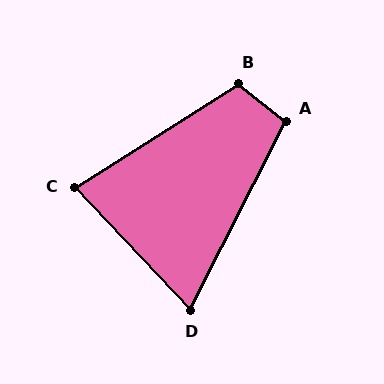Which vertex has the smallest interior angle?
D, at approximately 71 degrees.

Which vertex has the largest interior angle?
B, at approximately 109 degrees.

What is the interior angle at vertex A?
Approximately 101 degrees (obtuse).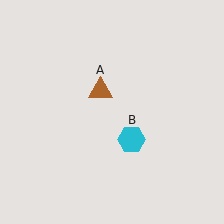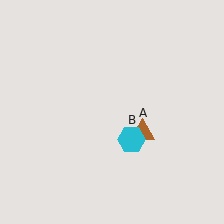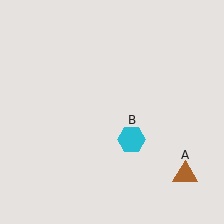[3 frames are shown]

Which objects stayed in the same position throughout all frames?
Cyan hexagon (object B) remained stationary.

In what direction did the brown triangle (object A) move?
The brown triangle (object A) moved down and to the right.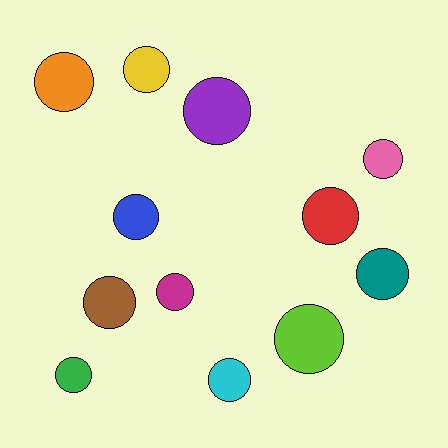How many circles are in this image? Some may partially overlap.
There are 12 circles.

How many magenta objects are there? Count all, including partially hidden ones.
There is 1 magenta object.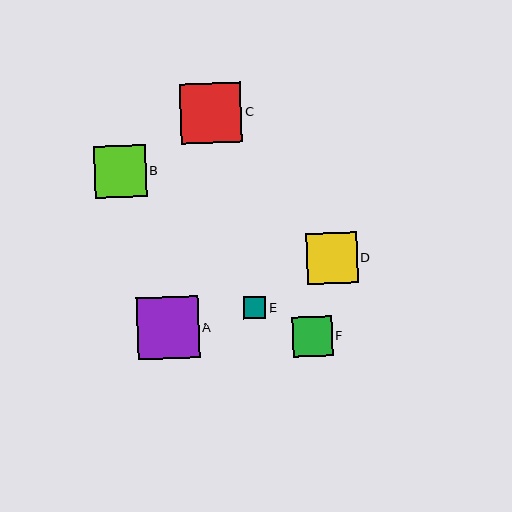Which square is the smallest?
Square E is the smallest with a size of approximately 22 pixels.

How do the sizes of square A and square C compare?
Square A and square C are approximately the same size.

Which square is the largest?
Square A is the largest with a size of approximately 62 pixels.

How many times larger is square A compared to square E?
Square A is approximately 2.8 times the size of square E.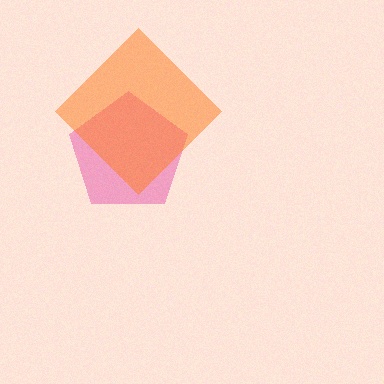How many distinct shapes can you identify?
There are 2 distinct shapes: a pink pentagon, an orange diamond.